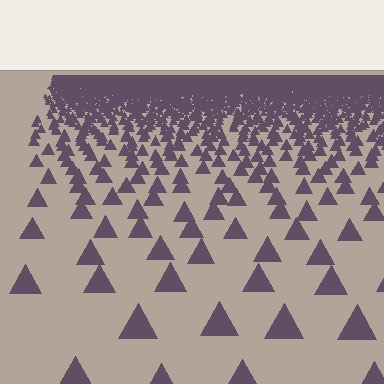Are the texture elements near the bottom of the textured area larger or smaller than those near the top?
Larger. Near the bottom, elements are closer to the viewer and appear at a bigger on-screen size.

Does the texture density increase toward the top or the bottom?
Density increases toward the top.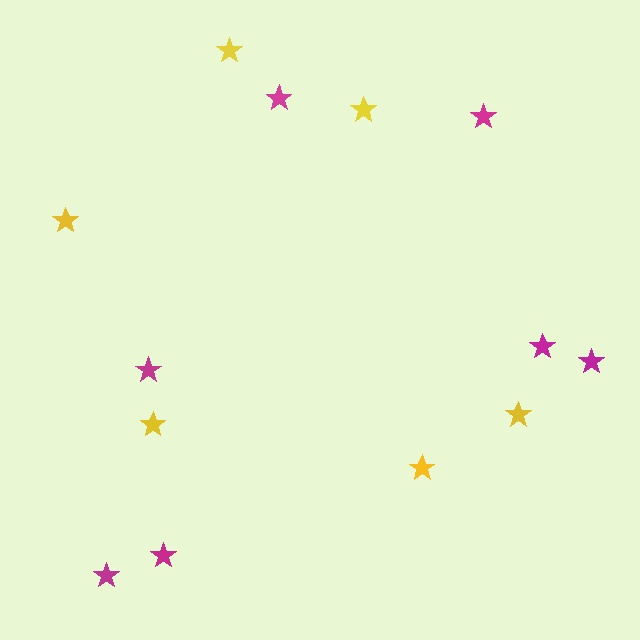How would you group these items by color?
There are 2 groups: one group of yellow stars (6) and one group of magenta stars (7).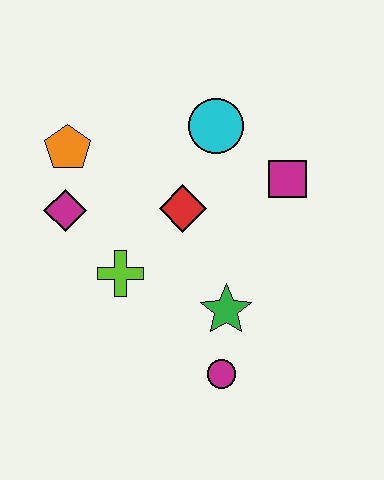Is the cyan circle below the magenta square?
No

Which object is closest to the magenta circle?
The green star is closest to the magenta circle.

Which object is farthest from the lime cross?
The magenta square is farthest from the lime cross.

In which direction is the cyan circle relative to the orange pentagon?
The cyan circle is to the right of the orange pentagon.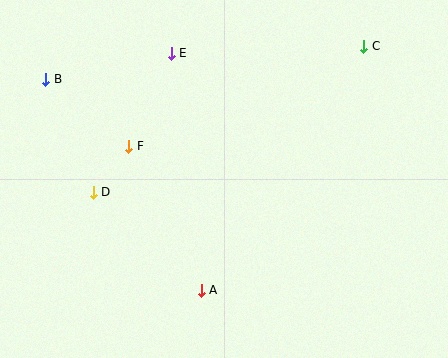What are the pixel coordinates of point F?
Point F is at (129, 146).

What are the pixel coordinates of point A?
Point A is at (201, 290).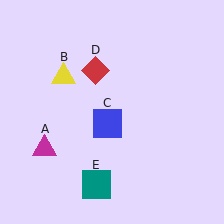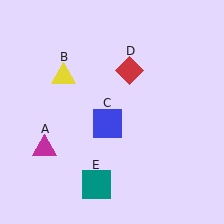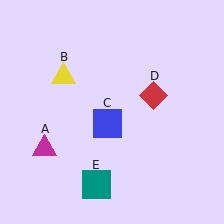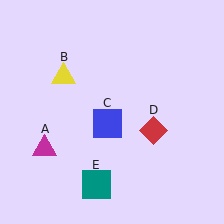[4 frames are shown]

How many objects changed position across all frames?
1 object changed position: red diamond (object D).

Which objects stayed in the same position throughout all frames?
Magenta triangle (object A) and yellow triangle (object B) and blue square (object C) and teal square (object E) remained stationary.